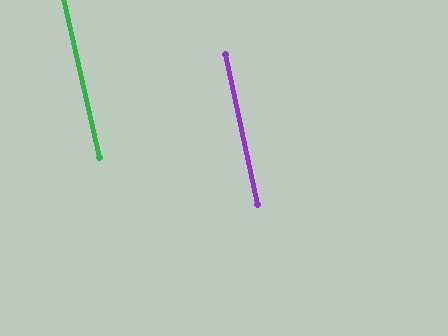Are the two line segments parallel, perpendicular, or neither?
Parallel — their directions differ by only 0.9°.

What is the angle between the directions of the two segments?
Approximately 1 degree.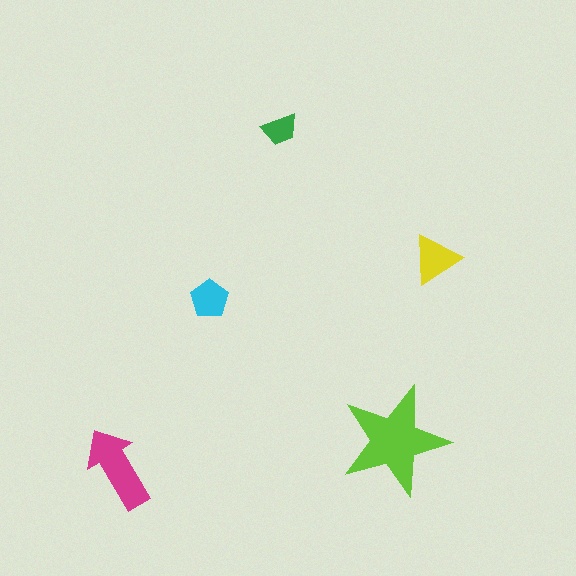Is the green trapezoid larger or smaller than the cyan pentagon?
Smaller.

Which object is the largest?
The lime star.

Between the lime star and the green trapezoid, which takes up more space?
The lime star.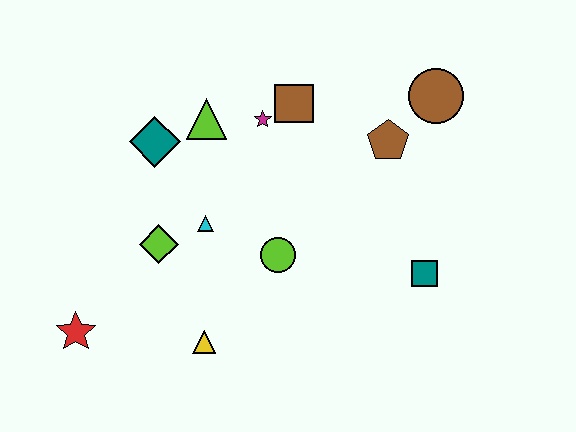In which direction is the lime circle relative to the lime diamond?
The lime circle is to the right of the lime diamond.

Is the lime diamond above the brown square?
No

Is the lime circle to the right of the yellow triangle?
Yes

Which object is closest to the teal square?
The brown pentagon is closest to the teal square.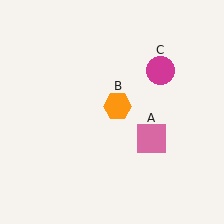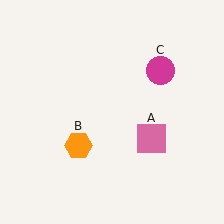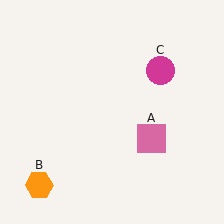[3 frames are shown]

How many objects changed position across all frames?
1 object changed position: orange hexagon (object B).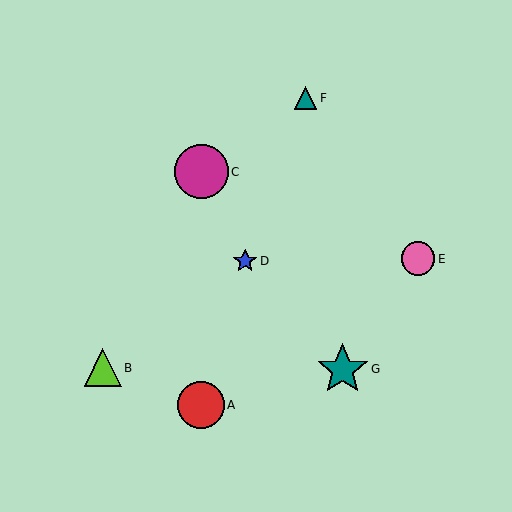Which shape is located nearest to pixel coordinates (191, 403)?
The red circle (labeled A) at (201, 405) is nearest to that location.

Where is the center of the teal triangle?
The center of the teal triangle is at (306, 98).